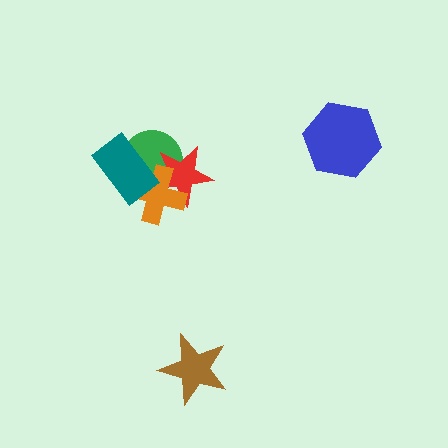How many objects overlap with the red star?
2 objects overlap with the red star.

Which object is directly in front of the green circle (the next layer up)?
The red star is directly in front of the green circle.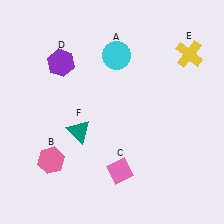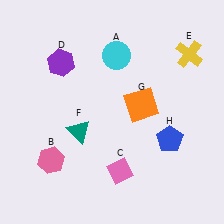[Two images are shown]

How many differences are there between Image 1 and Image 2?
There are 2 differences between the two images.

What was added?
An orange square (G), a blue pentagon (H) were added in Image 2.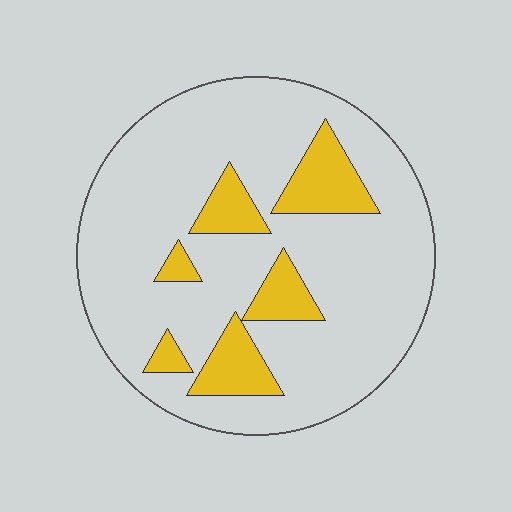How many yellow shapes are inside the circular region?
6.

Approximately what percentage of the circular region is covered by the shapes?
Approximately 20%.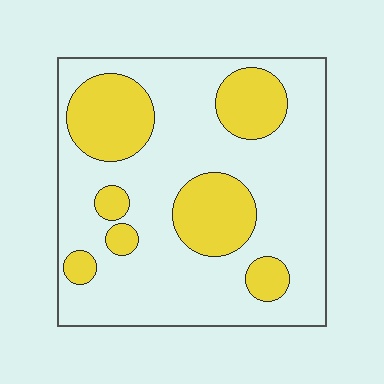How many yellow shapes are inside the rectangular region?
7.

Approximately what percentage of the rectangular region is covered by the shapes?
Approximately 30%.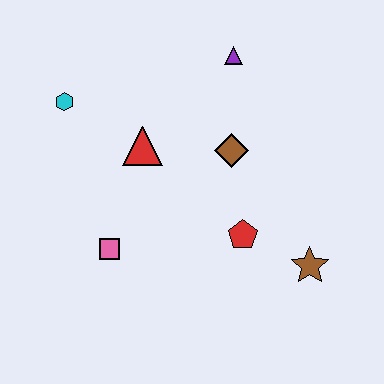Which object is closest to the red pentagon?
The brown star is closest to the red pentagon.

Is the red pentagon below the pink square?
No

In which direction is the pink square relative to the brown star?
The pink square is to the left of the brown star.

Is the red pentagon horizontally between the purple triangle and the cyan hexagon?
No